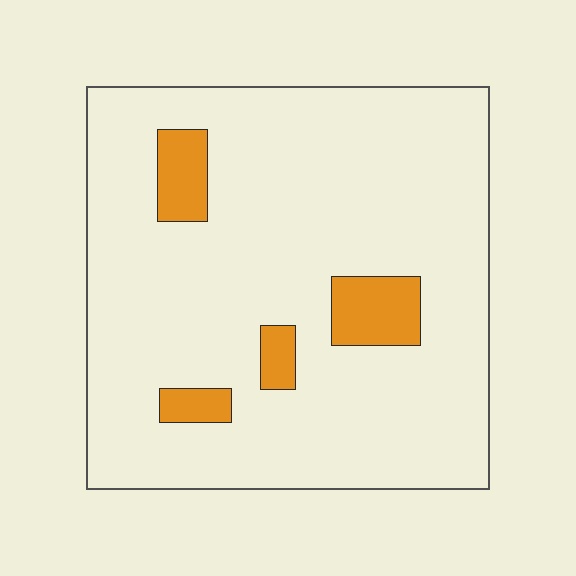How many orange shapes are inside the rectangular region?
4.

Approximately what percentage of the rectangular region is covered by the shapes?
Approximately 10%.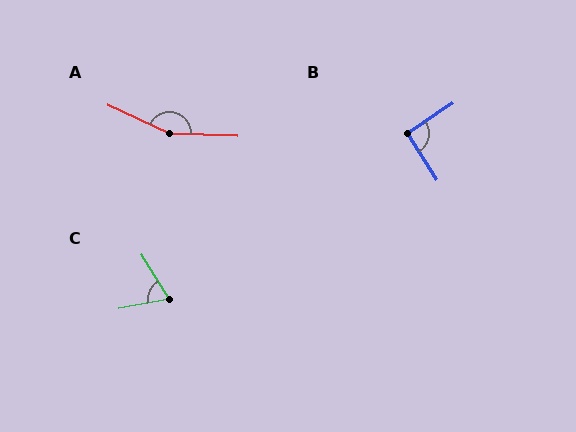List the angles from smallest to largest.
C (69°), B (92°), A (157°).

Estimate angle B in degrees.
Approximately 92 degrees.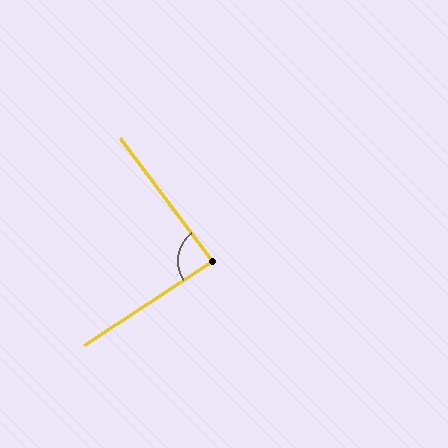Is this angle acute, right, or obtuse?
It is approximately a right angle.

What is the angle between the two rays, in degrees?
Approximately 86 degrees.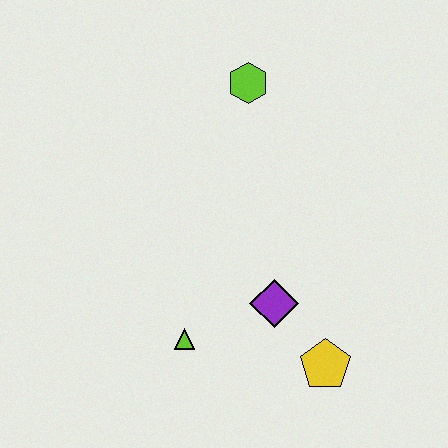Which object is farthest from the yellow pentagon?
The lime hexagon is farthest from the yellow pentagon.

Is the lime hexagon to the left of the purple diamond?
Yes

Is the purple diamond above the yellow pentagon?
Yes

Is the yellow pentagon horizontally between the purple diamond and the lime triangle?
No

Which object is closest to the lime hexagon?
The purple diamond is closest to the lime hexagon.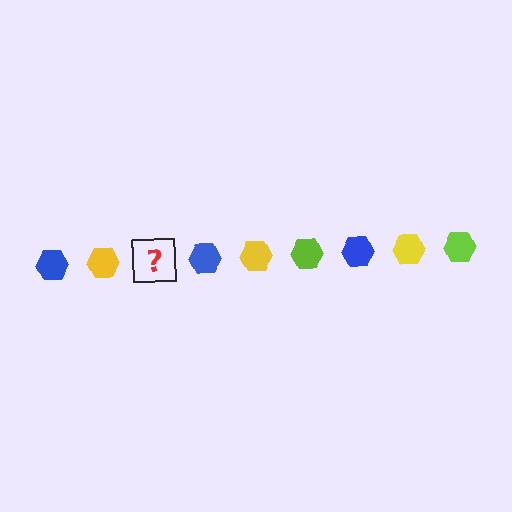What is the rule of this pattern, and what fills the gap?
The rule is that the pattern cycles through blue, yellow, lime hexagons. The gap should be filled with a lime hexagon.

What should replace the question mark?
The question mark should be replaced with a lime hexagon.